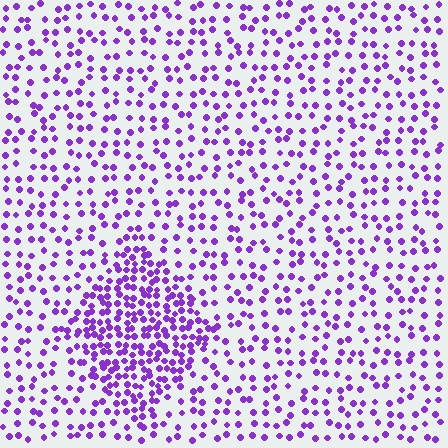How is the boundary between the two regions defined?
The boundary is defined by a change in element density (approximately 2.3x ratio). All elements are the same color, size, and shape.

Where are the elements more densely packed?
The elements are more densely packed inside the diamond boundary.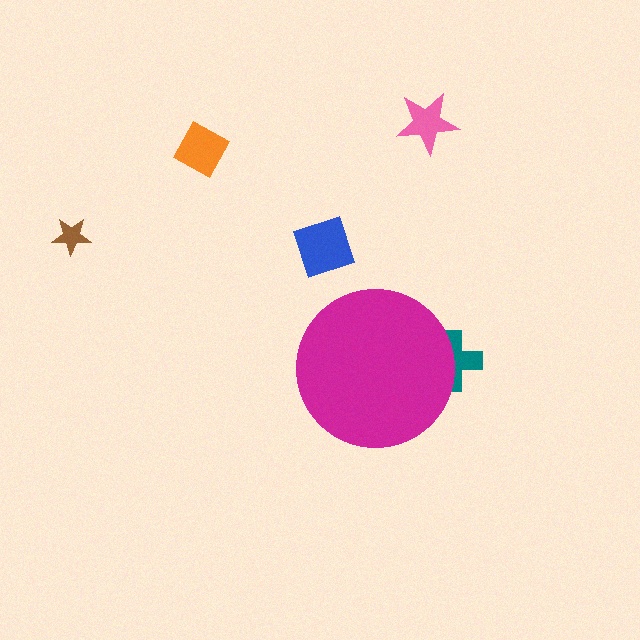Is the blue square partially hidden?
No, the blue square is fully visible.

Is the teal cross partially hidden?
Yes, the teal cross is partially hidden behind the magenta circle.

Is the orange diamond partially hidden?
No, the orange diamond is fully visible.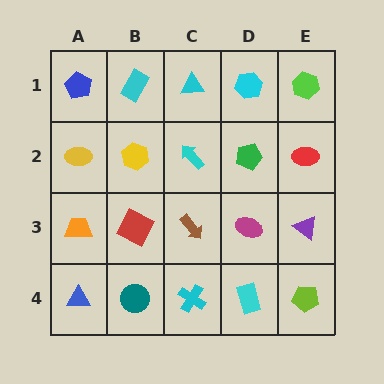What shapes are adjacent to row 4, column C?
A brown arrow (row 3, column C), a teal circle (row 4, column B), a cyan rectangle (row 4, column D).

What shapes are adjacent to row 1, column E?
A red ellipse (row 2, column E), a cyan hexagon (row 1, column D).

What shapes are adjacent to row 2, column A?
A blue pentagon (row 1, column A), an orange trapezoid (row 3, column A), a yellow hexagon (row 2, column B).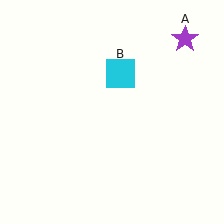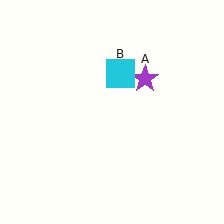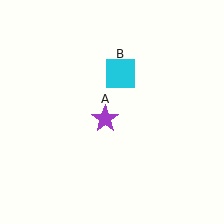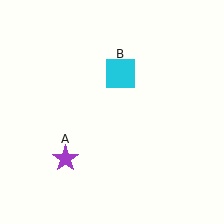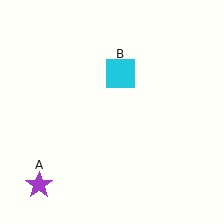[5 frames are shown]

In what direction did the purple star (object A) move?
The purple star (object A) moved down and to the left.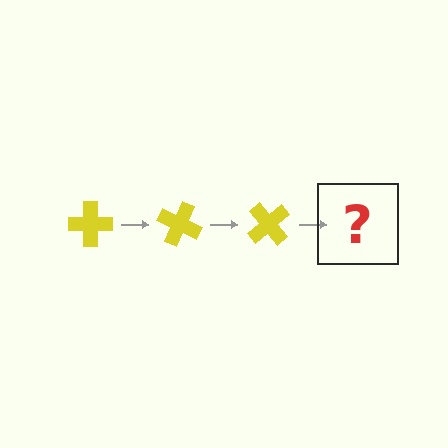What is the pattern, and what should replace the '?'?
The pattern is that the cross rotates 25 degrees each step. The '?' should be a yellow cross rotated 75 degrees.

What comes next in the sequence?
The next element should be a yellow cross rotated 75 degrees.